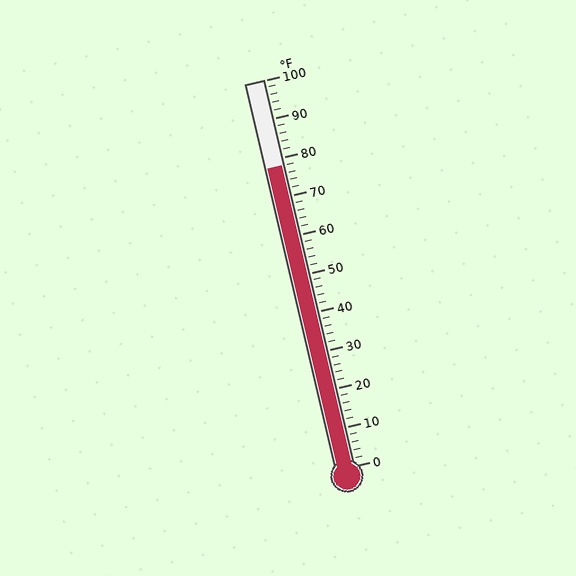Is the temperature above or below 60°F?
The temperature is above 60°F.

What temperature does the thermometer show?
The thermometer shows approximately 78°F.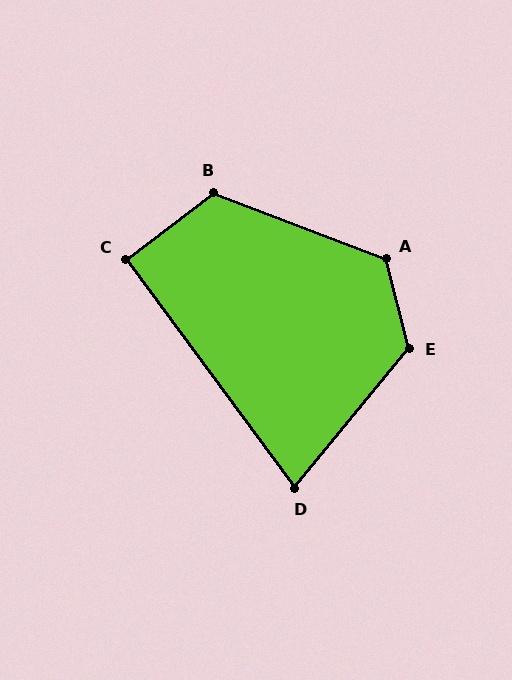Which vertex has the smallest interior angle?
D, at approximately 76 degrees.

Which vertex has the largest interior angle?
E, at approximately 126 degrees.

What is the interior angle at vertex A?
Approximately 125 degrees (obtuse).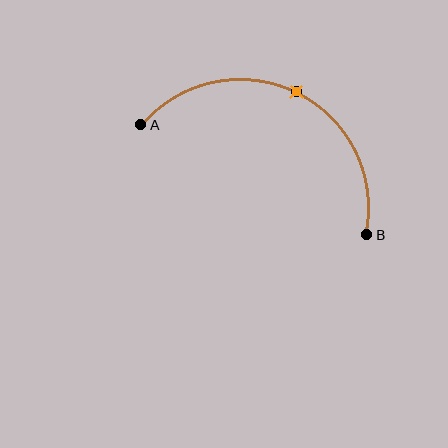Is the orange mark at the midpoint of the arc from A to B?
Yes. The orange mark lies on the arc at equal arc-length from both A and B — it is the arc midpoint.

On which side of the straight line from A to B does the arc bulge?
The arc bulges above the straight line connecting A and B.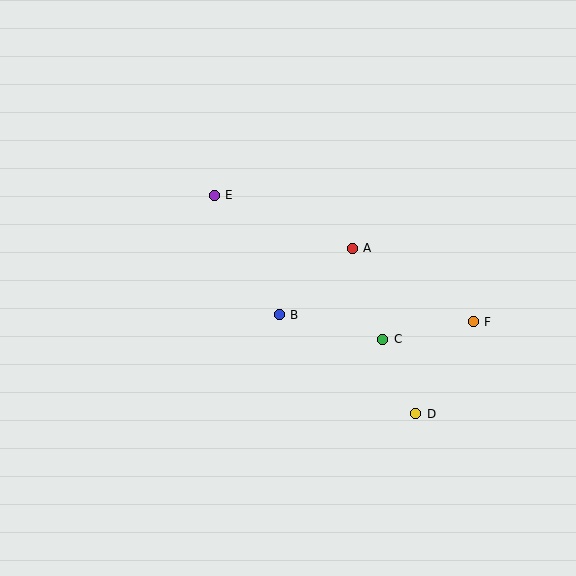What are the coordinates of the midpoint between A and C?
The midpoint between A and C is at (367, 294).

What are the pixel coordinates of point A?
Point A is at (352, 248).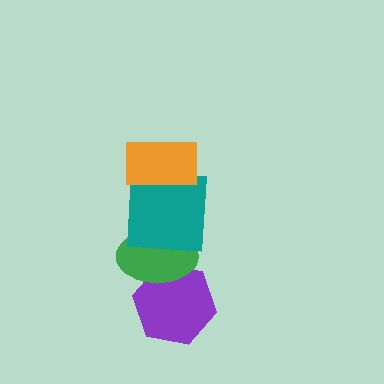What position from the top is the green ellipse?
The green ellipse is 3rd from the top.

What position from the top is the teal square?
The teal square is 2nd from the top.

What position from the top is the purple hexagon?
The purple hexagon is 4th from the top.